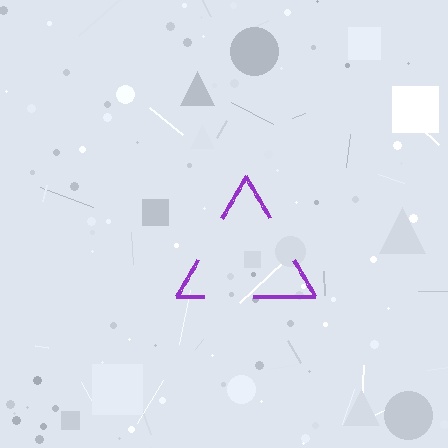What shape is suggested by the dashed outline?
The dashed outline suggests a triangle.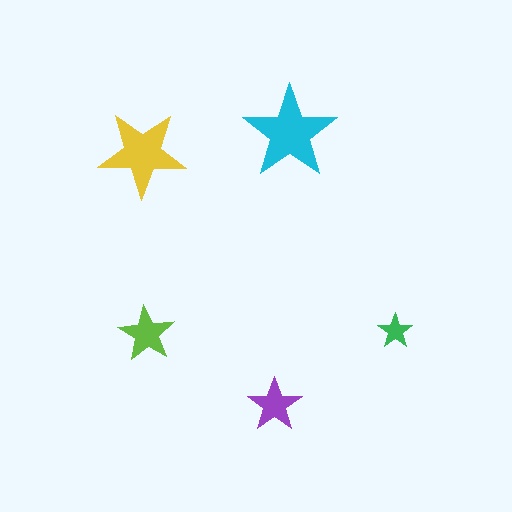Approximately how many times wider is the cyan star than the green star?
About 2.5 times wider.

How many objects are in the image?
There are 5 objects in the image.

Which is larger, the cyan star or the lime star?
The cyan one.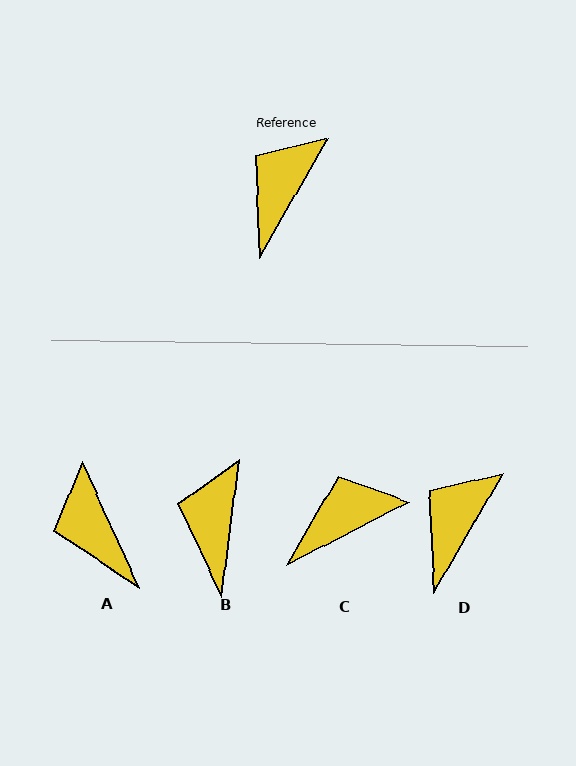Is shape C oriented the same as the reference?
No, it is off by about 33 degrees.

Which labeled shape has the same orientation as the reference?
D.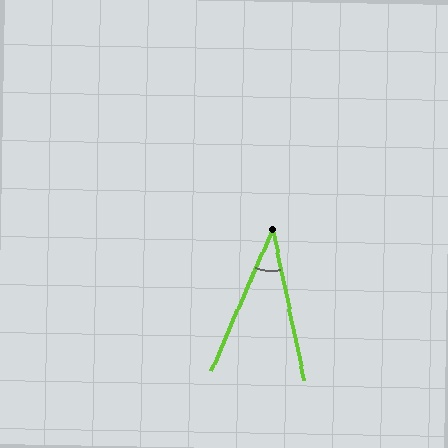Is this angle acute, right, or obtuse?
It is acute.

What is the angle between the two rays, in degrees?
Approximately 35 degrees.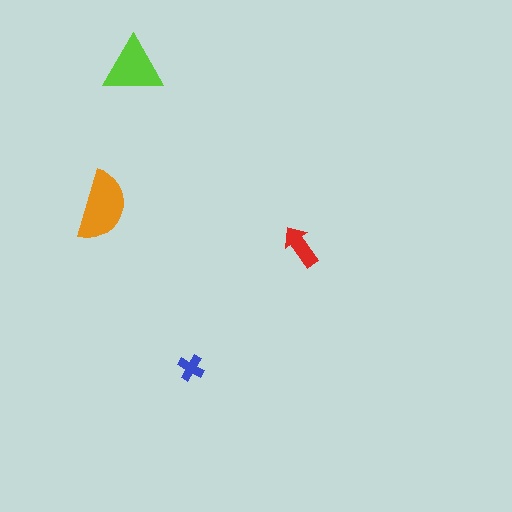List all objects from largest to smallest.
The orange semicircle, the lime triangle, the red arrow, the blue cross.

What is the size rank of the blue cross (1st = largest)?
4th.